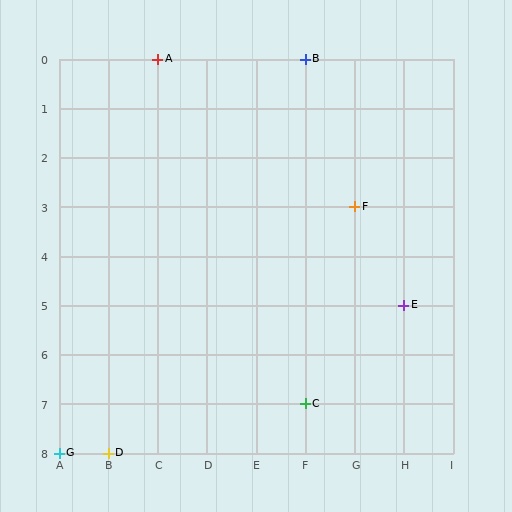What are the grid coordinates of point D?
Point D is at grid coordinates (B, 8).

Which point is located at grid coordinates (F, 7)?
Point C is at (F, 7).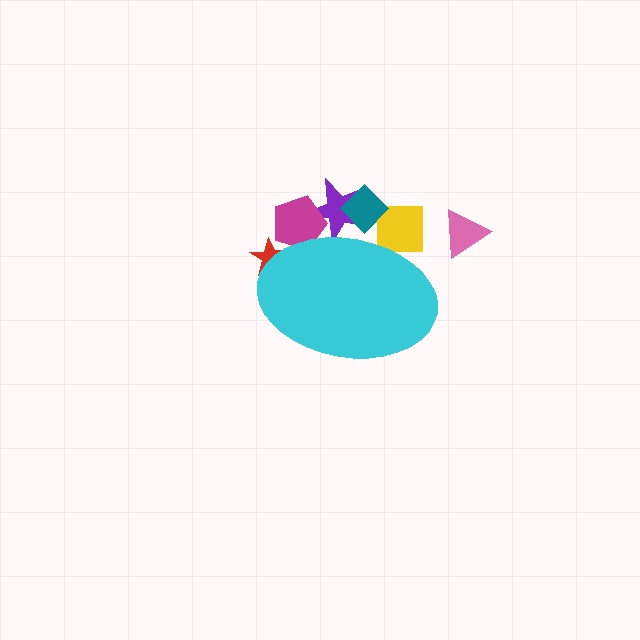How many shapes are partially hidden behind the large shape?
5 shapes are partially hidden.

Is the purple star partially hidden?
Yes, the purple star is partially hidden behind the cyan ellipse.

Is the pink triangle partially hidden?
No, the pink triangle is fully visible.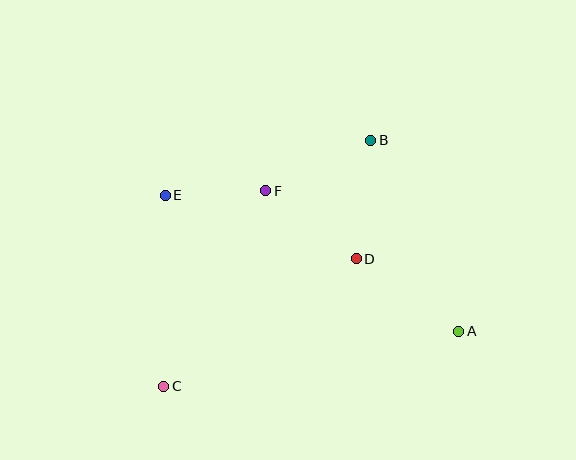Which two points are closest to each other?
Points E and F are closest to each other.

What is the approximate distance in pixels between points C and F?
The distance between C and F is approximately 221 pixels.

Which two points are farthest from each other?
Points A and E are farthest from each other.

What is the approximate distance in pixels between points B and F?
The distance between B and F is approximately 117 pixels.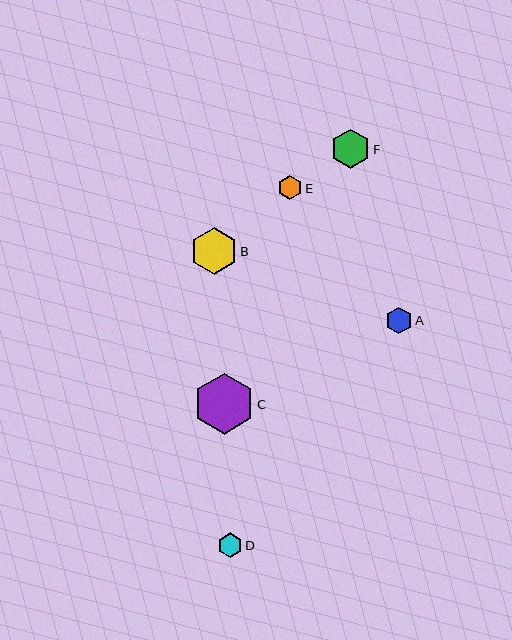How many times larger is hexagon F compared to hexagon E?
Hexagon F is approximately 1.6 times the size of hexagon E.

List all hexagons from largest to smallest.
From largest to smallest: C, B, F, A, D, E.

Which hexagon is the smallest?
Hexagon E is the smallest with a size of approximately 24 pixels.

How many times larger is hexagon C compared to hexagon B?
Hexagon C is approximately 1.3 times the size of hexagon B.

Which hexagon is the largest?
Hexagon C is the largest with a size of approximately 60 pixels.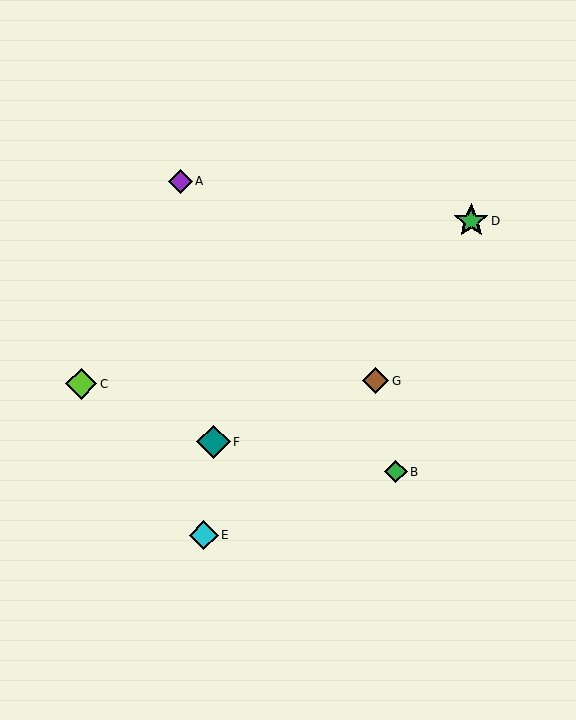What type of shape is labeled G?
Shape G is a brown diamond.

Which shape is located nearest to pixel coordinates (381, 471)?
The green diamond (labeled B) at (396, 472) is nearest to that location.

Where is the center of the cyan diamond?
The center of the cyan diamond is at (204, 535).